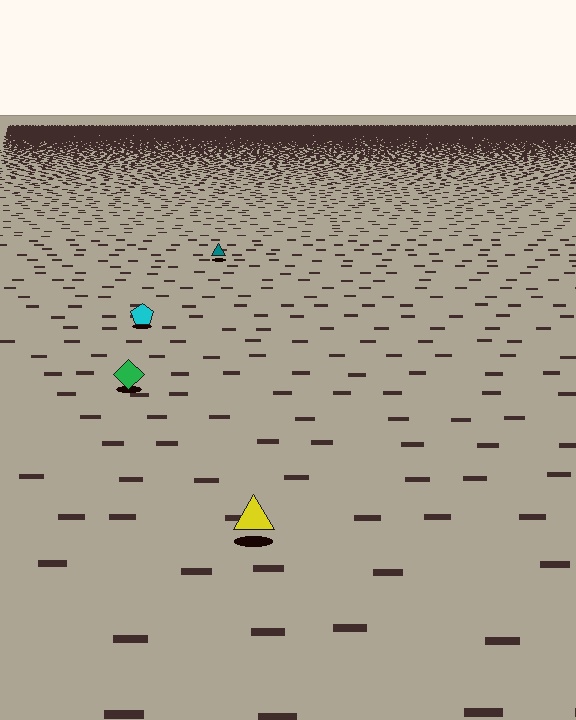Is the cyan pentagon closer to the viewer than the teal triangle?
Yes. The cyan pentagon is closer — you can tell from the texture gradient: the ground texture is coarser near it.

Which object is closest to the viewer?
The yellow triangle is closest. The texture marks near it are larger and more spread out.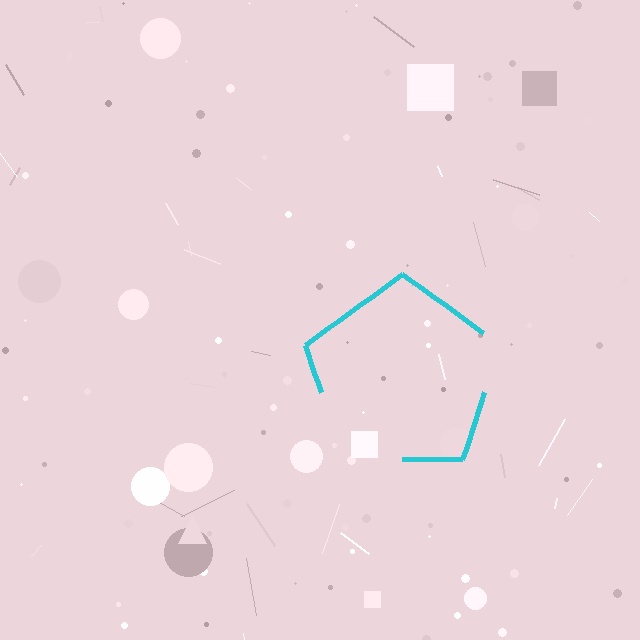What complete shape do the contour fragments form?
The contour fragments form a pentagon.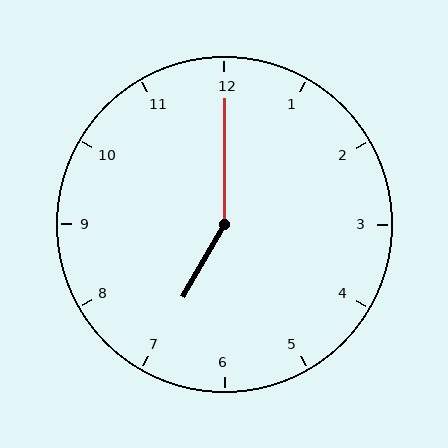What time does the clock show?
7:00.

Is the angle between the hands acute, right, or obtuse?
It is obtuse.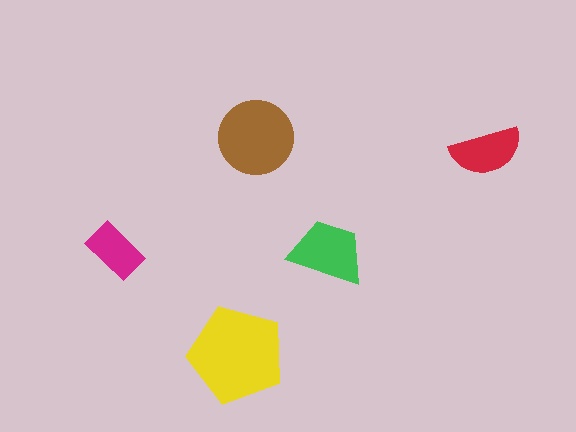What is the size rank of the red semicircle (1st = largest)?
4th.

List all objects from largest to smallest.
The yellow pentagon, the brown circle, the green trapezoid, the red semicircle, the magenta rectangle.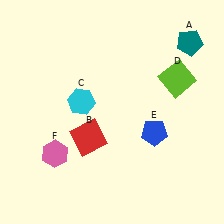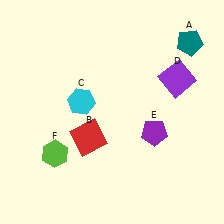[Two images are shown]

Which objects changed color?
D changed from lime to purple. E changed from blue to purple. F changed from pink to lime.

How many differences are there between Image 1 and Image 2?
There are 3 differences between the two images.